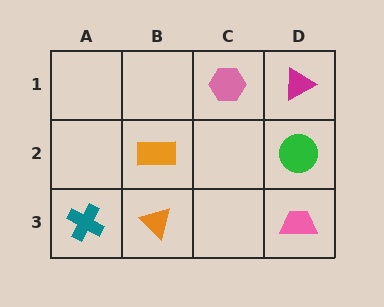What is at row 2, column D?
A green circle.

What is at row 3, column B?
An orange triangle.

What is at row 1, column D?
A magenta triangle.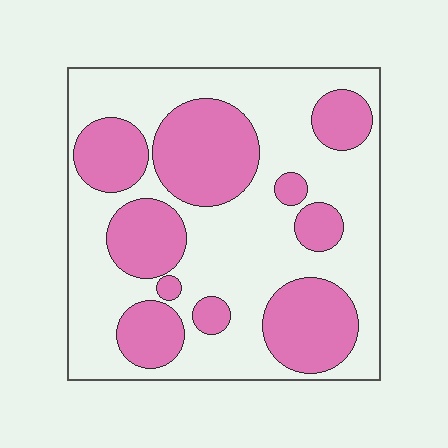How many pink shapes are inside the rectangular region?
10.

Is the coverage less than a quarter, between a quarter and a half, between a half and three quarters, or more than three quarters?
Between a quarter and a half.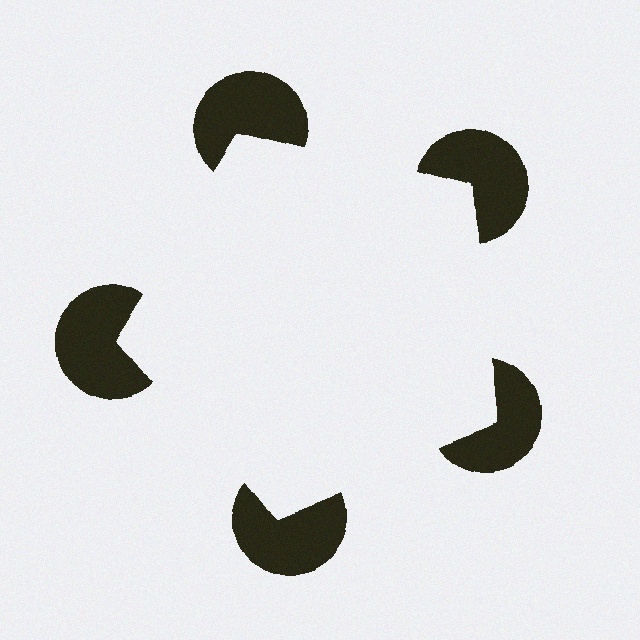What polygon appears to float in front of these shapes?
An illusory pentagon — its edges are inferred from the aligned wedge cuts in the pac-man discs, not physically drawn.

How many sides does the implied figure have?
5 sides.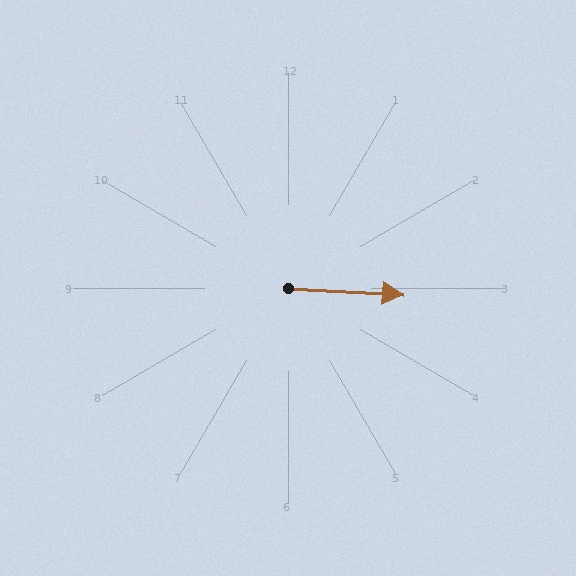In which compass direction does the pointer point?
East.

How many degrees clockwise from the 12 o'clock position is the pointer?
Approximately 93 degrees.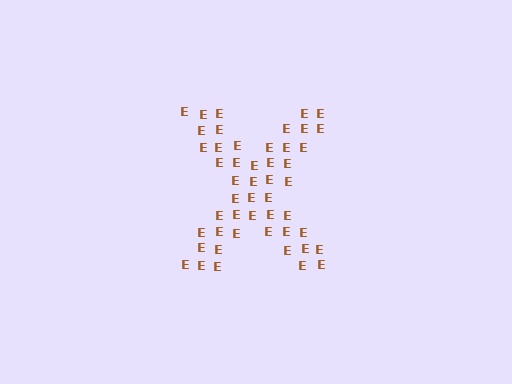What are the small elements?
The small elements are letter E's.